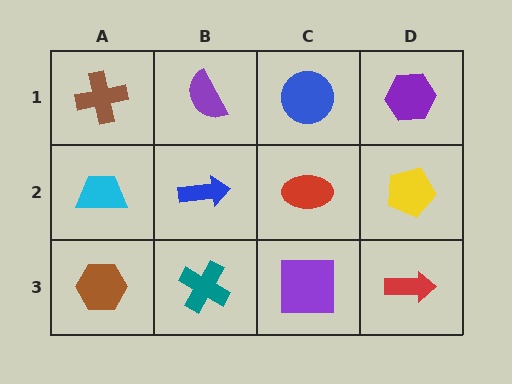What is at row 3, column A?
A brown hexagon.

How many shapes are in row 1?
4 shapes.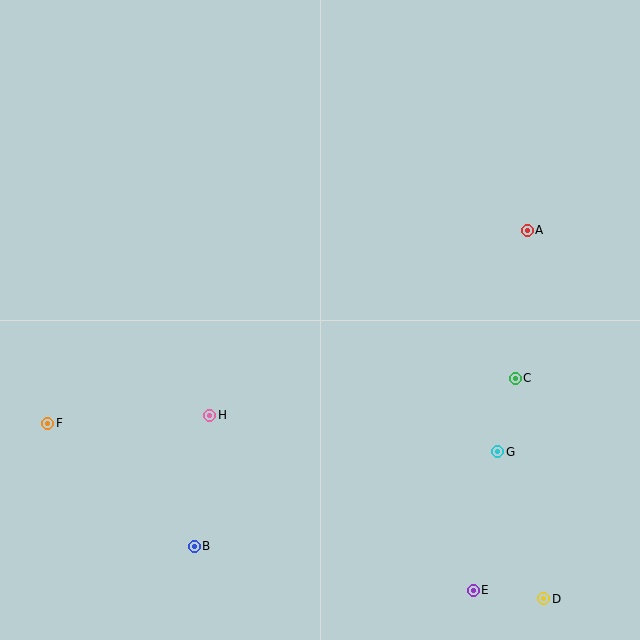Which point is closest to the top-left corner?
Point F is closest to the top-left corner.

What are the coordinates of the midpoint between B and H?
The midpoint between B and H is at (202, 481).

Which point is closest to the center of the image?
Point H at (210, 415) is closest to the center.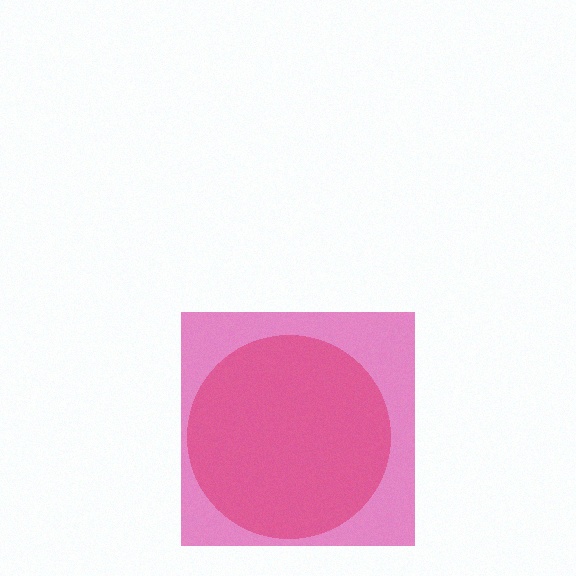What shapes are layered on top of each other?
The layered shapes are: a red circle, a magenta square.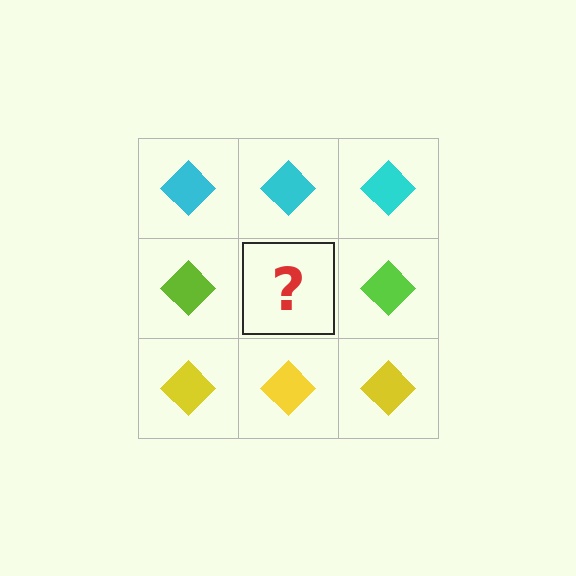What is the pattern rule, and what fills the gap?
The rule is that each row has a consistent color. The gap should be filled with a lime diamond.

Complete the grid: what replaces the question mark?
The question mark should be replaced with a lime diamond.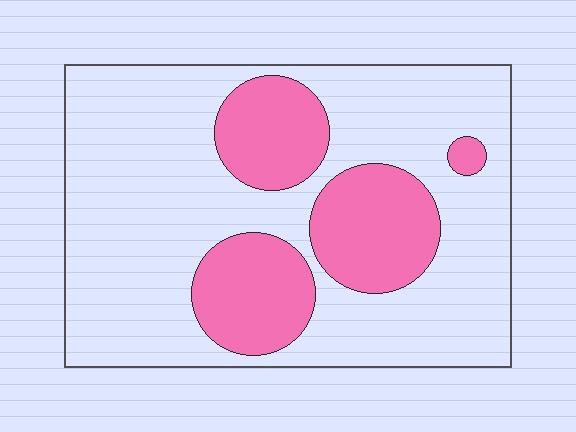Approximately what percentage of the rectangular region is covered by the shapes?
Approximately 30%.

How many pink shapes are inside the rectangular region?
4.